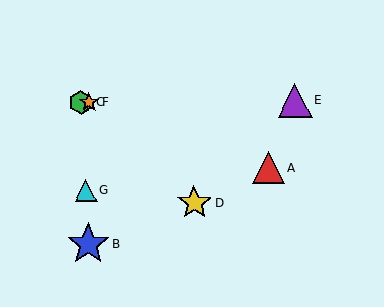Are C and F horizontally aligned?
Yes, both are at y≈103.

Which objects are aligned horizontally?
Objects C, E, F are aligned horizontally.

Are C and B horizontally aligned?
No, C is at y≈103 and B is at y≈244.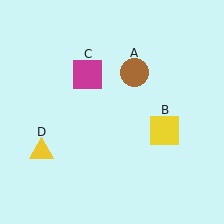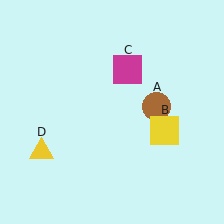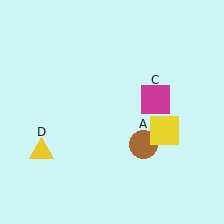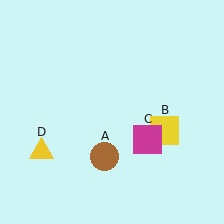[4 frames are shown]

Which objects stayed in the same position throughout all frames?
Yellow square (object B) and yellow triangle (object D) remained stationary.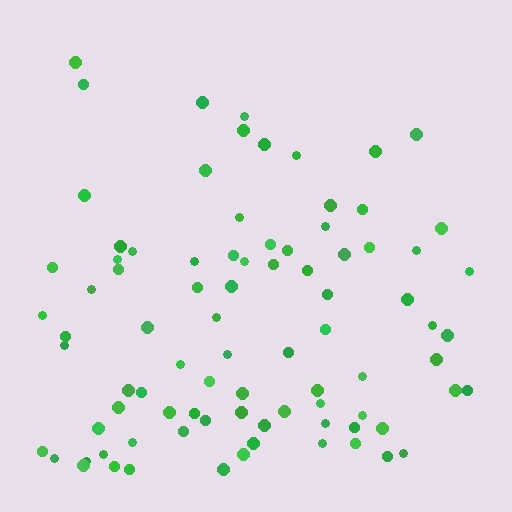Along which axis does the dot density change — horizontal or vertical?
Vertical.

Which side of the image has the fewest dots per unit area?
The top.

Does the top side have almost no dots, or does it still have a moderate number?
Still a moderate number, just noticeably fewer than the bottom.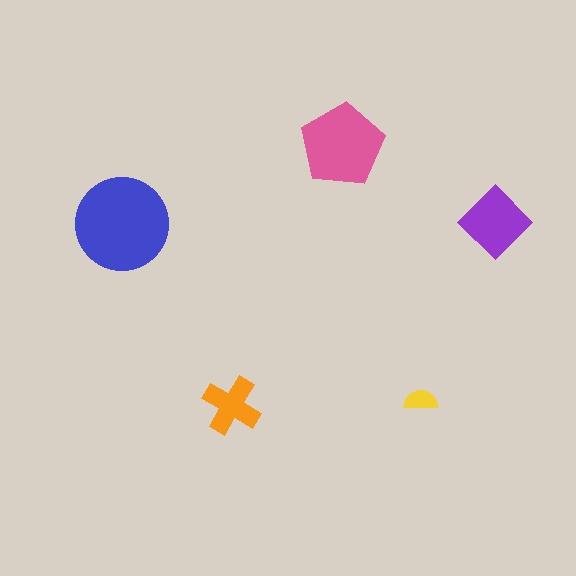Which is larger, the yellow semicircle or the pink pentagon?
The pink pentagon.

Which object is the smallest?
The yellow semicircle.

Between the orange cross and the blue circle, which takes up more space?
The blue circle.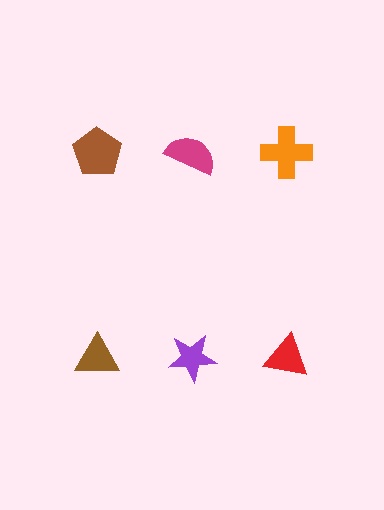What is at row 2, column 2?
A purple star.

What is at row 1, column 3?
An orange cross.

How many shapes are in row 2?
3 shapes.